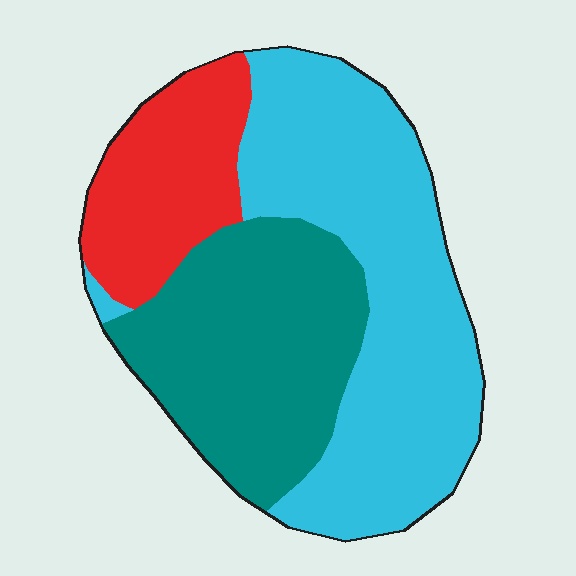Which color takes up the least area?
Red, at roughly 20%.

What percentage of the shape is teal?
Teal covers around 35% of the shape.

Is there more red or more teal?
Teal.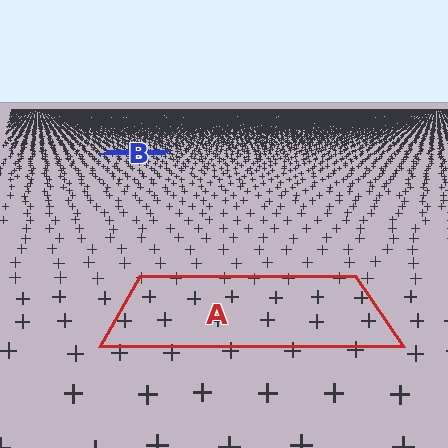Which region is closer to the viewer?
Region A is closer. The texture elements there are larger and more spread out.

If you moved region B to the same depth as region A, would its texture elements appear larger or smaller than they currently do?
They would appear larger. At a closer depth, the same texture elements are projected at a bigger on-screen size.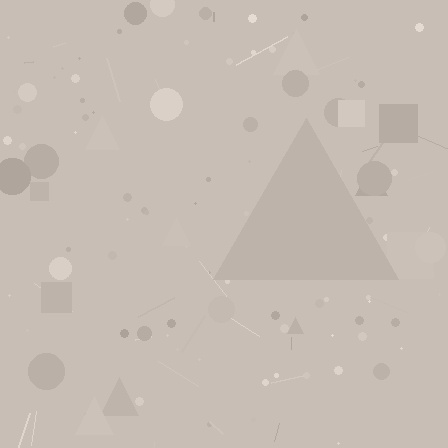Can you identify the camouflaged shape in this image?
The camouflaged shape is a triangle.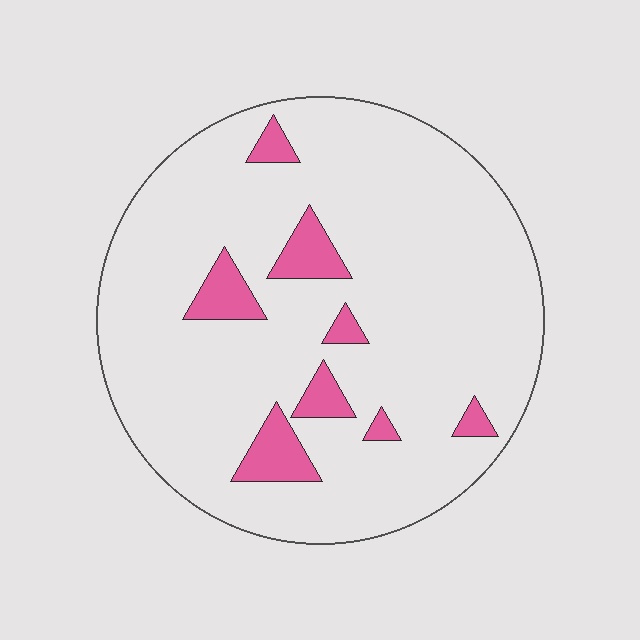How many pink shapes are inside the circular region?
8.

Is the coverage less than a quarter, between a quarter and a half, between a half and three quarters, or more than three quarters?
Less than a quarter.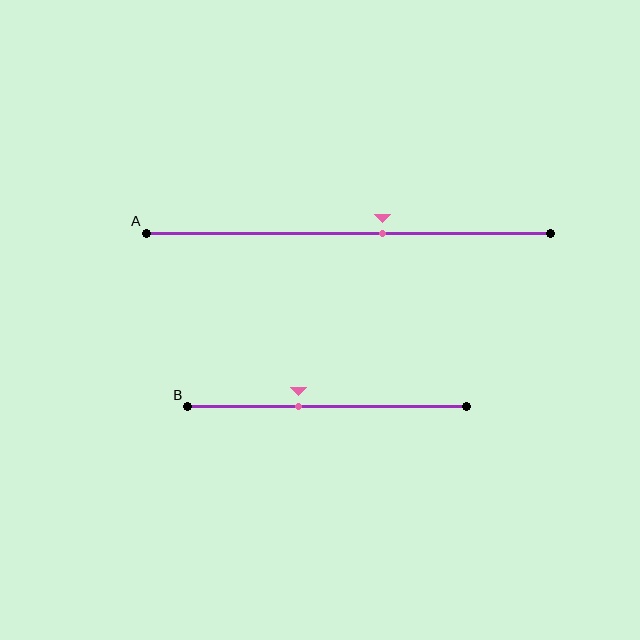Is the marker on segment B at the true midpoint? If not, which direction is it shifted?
No, the marker on segment B is shifted to the left by about 10% of the segment length.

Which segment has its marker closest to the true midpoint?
Segment A has its marker closest to the true midpoint.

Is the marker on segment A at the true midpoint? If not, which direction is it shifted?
No, the marker on segment A is shifted to the right by about 8% of the segment length.